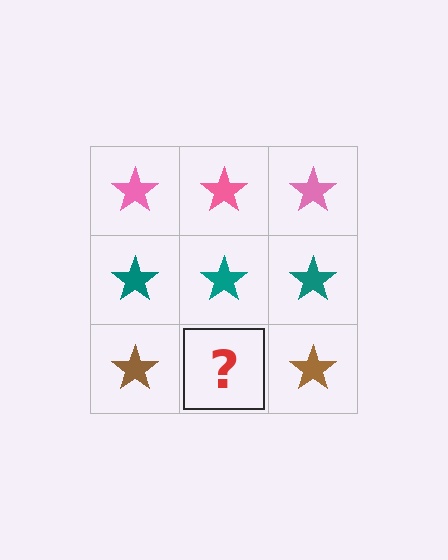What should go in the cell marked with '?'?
The missing cell should contain a brown star.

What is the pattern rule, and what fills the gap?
The rule is that each row has a consistent color. The gap should be filled with a brown star.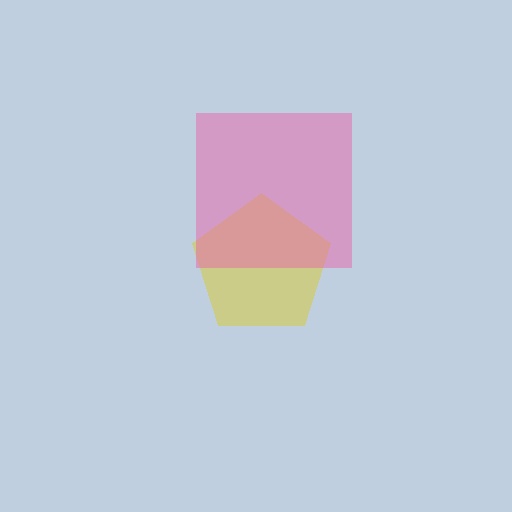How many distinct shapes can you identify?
There are 2 distinct shapes: a yellow pentagon, a pink square.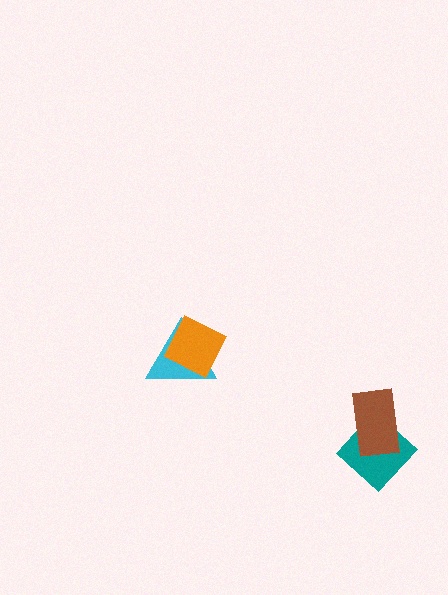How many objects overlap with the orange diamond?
1 object overlaps with the orange diamond.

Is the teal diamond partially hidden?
Yes, it is partially covered by another shape.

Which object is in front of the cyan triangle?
The orange diamond is in front of the cyan triangle.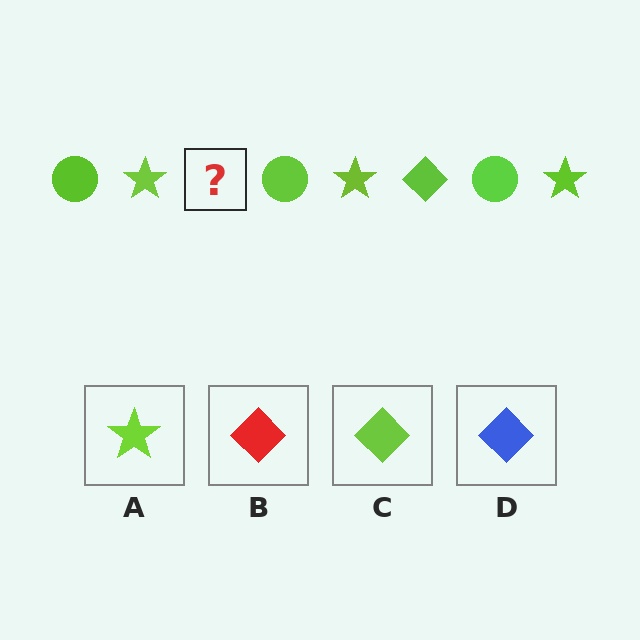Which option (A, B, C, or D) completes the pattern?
C.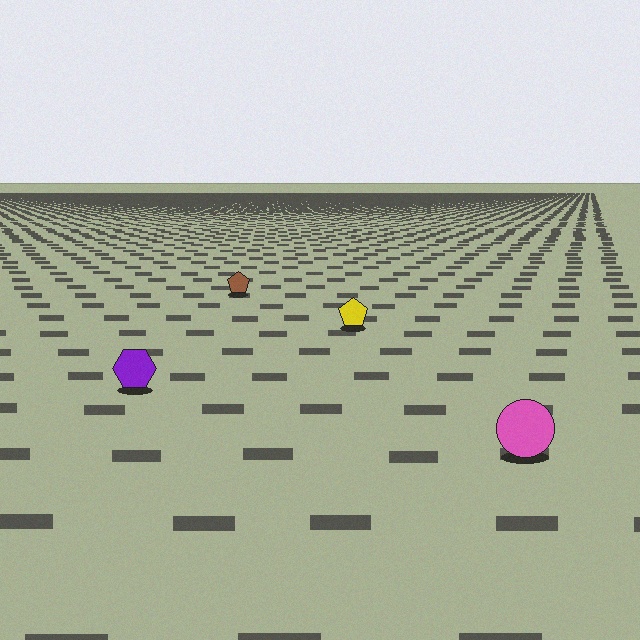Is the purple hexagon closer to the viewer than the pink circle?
No. The pink circle is closer — you can tell from the texture gradient: the ground texture is coarser near it.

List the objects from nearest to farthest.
From nearest to farthest: the pink circle, the purple hexagon, the yellow pentagon, the brown pentagon.